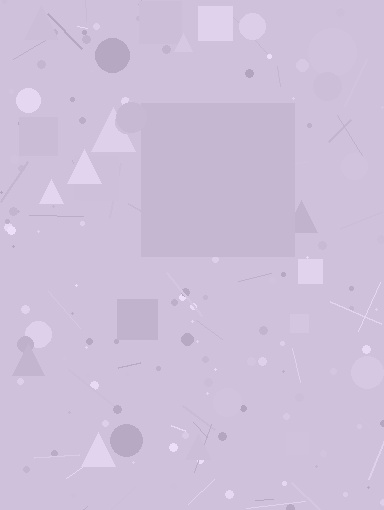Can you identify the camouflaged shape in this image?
The camouflaged shape is a square.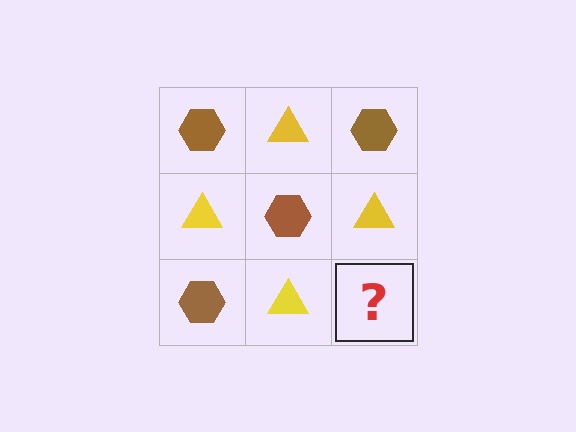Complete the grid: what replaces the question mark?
The question mark should be replaced with a brown hexagon.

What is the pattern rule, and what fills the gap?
The rule is that it alternates brown hexagon and yellow triangle in a checkerboard pattern. The gap should be filled with a brown hexagon.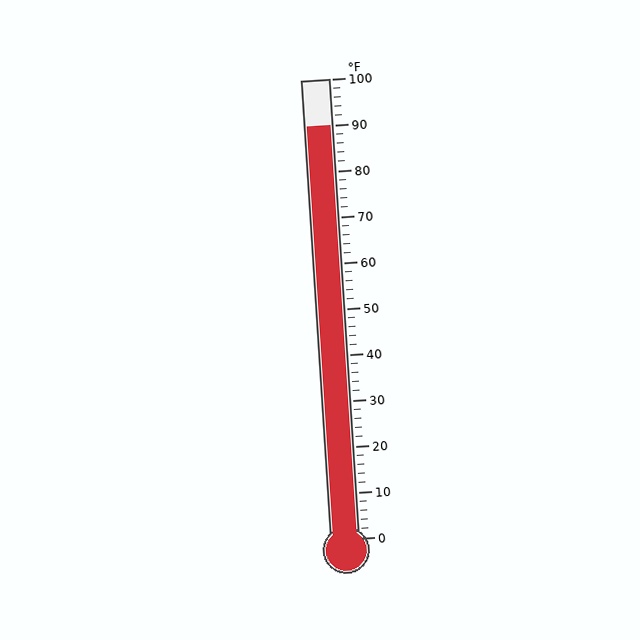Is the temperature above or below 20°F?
The temperature is above 20°F.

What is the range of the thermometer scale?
The thermometer scale ranges from 0°F to 100°F.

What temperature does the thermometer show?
The thermometer shows approximately 90°F.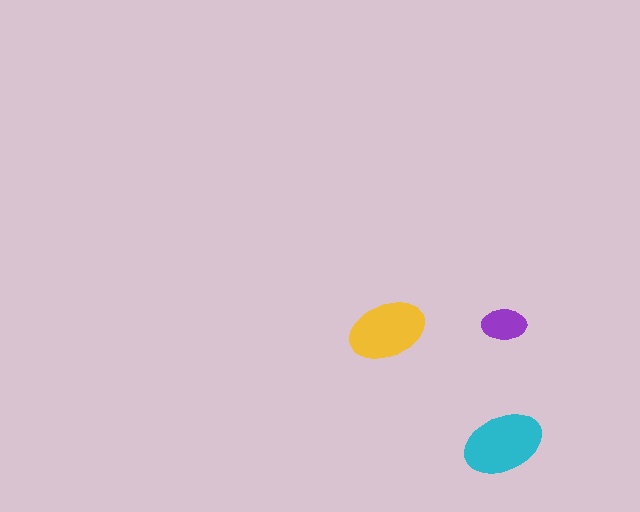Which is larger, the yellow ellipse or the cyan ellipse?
The cyan one.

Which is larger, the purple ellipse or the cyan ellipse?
The cyan one.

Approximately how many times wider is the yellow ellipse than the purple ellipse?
About 1.5 times wider.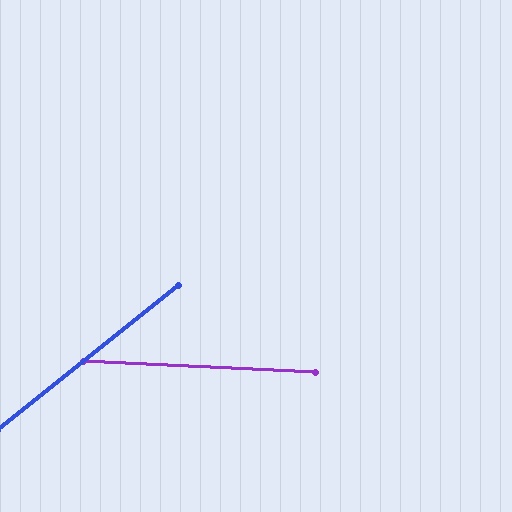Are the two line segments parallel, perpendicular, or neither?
Neither parallel nor perpendicular — they differ by about 41°.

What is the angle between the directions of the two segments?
Approximately 41 degrees.